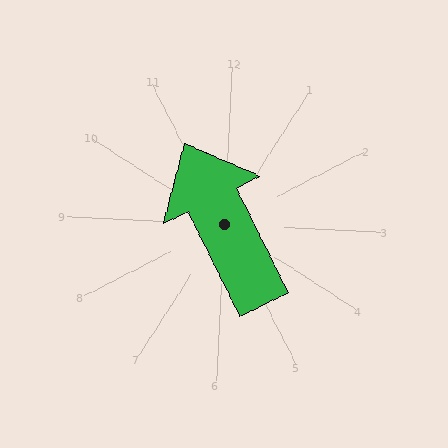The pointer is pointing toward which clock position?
Roughly 11 o'clock.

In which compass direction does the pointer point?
Northwest.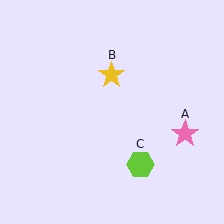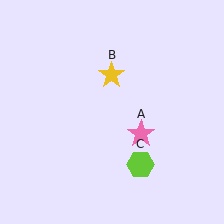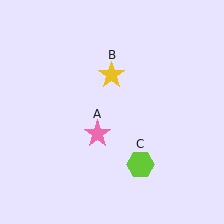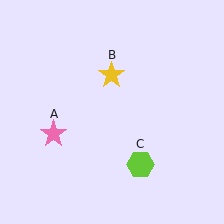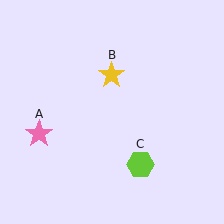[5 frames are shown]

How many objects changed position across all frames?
1 object changed position: pink star (object A).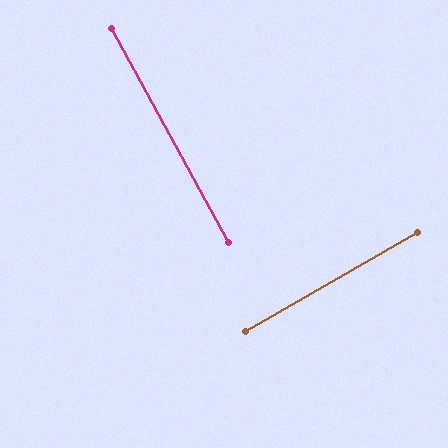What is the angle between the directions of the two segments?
Approximately 89 degrees.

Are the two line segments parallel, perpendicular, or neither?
Perpendicular — they meet at approximately 89°.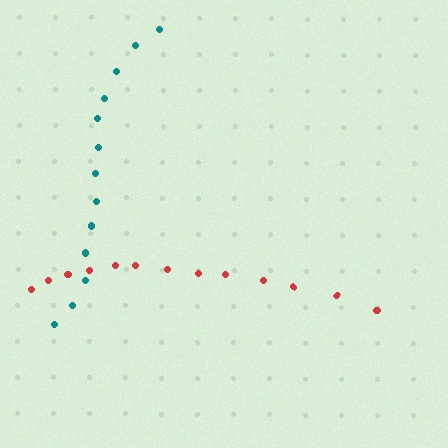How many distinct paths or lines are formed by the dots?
There are 2 distinct paths.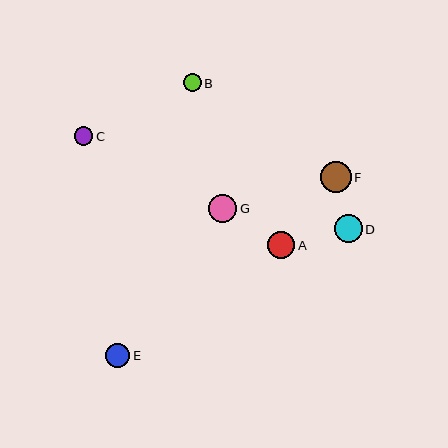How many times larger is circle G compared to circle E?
Circle G is approximately 1.2 times the size of circle E.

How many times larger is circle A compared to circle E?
Circle A is approximately 1.1 times the size of circle E.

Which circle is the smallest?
Circle B is the smallest with a size of approximately 18 pixels.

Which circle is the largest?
Circle F is the largest with a size of approximately 31 pixels.